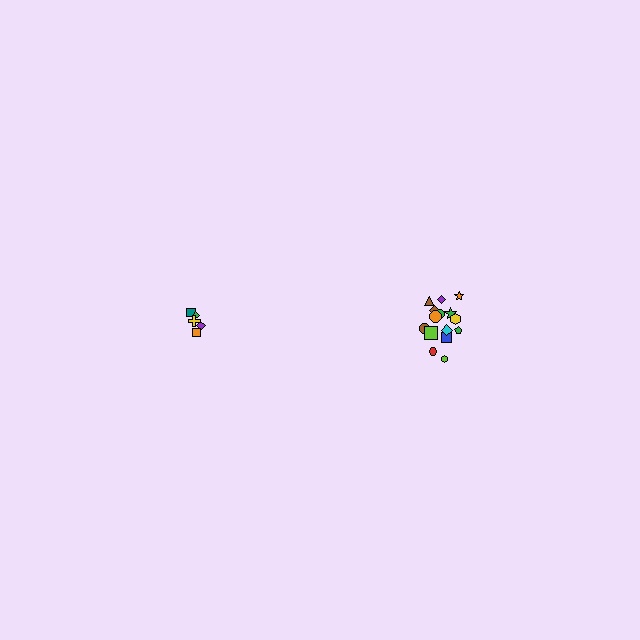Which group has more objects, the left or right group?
The right group.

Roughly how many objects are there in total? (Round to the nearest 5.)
Roughly 20 objects in total.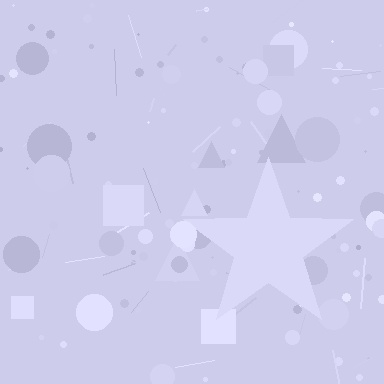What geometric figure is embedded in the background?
A star is embedded in the background.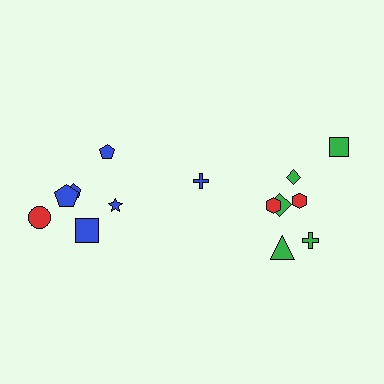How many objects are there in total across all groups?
There are 14 objects.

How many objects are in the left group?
There are 6 objects.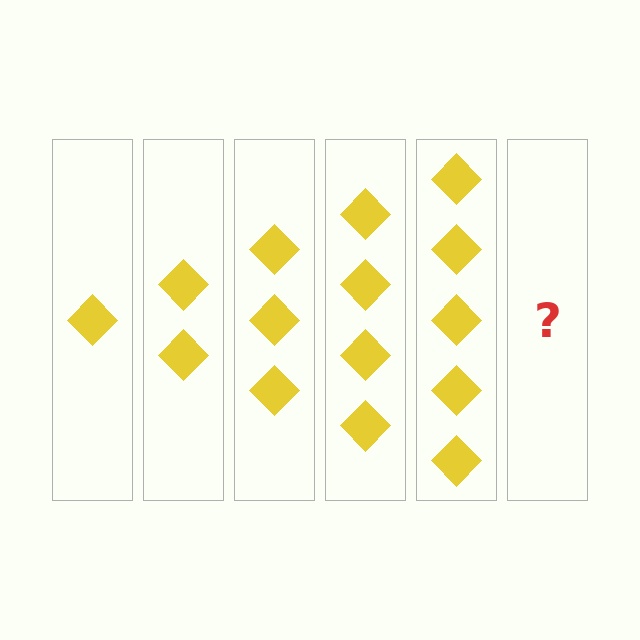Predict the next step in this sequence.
The next step is 6 diamonds.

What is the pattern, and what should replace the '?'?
The pattern is that each step adds one more diamond. The '?' should be 6 diamonds.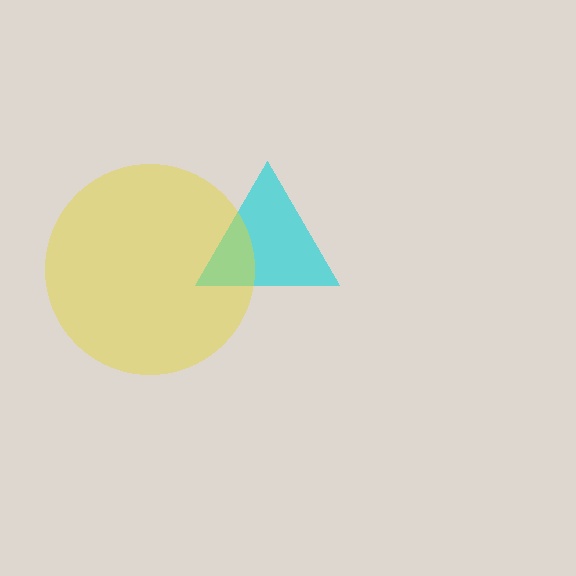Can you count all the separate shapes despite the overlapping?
Yes, there are 2 separate shapes.